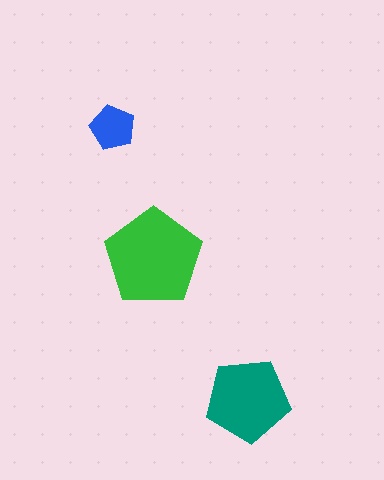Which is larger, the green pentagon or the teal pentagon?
The green one.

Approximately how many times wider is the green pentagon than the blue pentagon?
About 2 times wider.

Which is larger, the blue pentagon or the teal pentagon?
The teal one.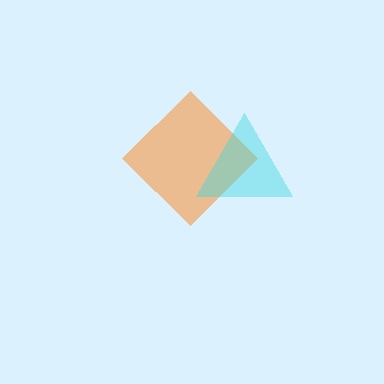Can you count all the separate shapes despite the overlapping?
Yes, there are 2 separate shapes.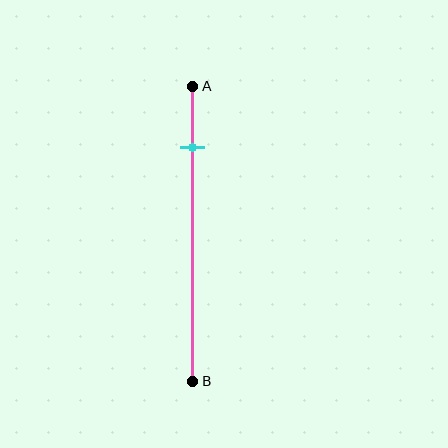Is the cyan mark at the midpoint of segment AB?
No, the mark is at about 20% from A, not at the 50% midpoint.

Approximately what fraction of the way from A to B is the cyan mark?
The cyan mark is approximately 20% of the way from A to B.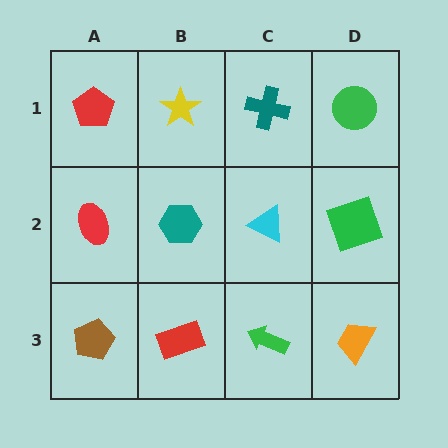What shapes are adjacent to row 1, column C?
A cyan triangle (row 2, column C), a yellow star (row 1, column B), a green circle (row 1, column D).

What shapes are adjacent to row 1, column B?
A teal hexagon (row 2, column B), a red pentagon (row 1, column A), a teal cross (row 1, column C).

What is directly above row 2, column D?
A green circle.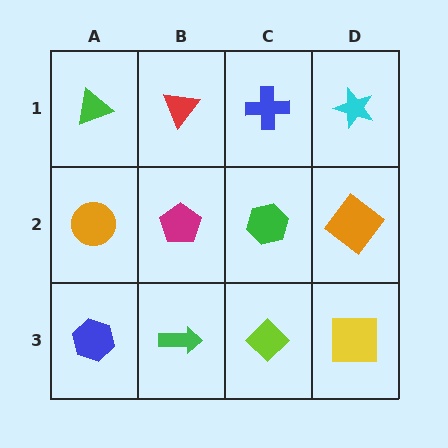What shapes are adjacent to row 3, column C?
A green hexagon (row 2, column C), a green arrow (row 3, column B), a yellow square (row 3, column D).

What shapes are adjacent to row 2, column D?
A cyan star (row 1, column D), a yellow square (row 3, column D), a green hexagon (row 2, column C).